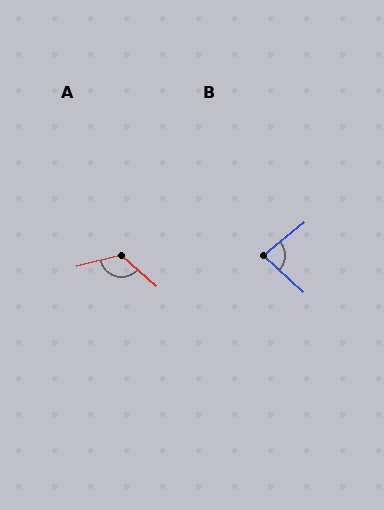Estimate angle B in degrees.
Approximately 81 degrees.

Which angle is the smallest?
B, at approximately 81 degrees.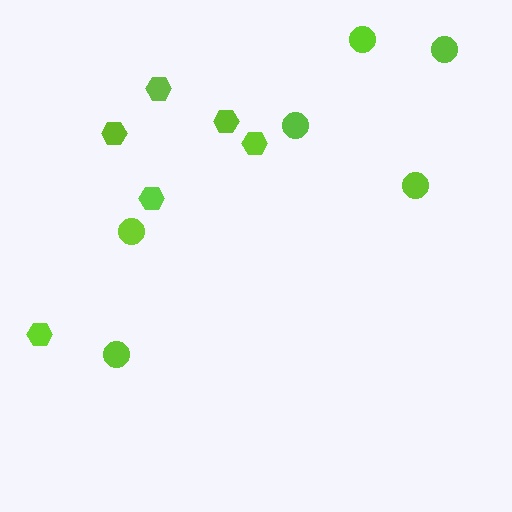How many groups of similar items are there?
There are 2 groups: one group of circles (6) and one group of hexagons (6).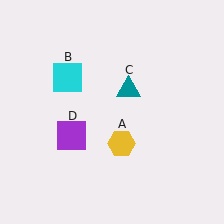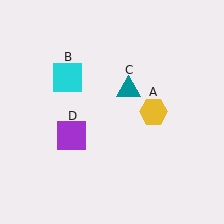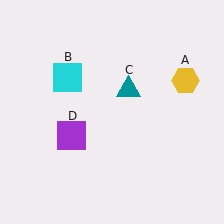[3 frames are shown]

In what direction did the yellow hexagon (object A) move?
The yellow hexagon (object A) moved up and to the right.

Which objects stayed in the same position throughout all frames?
Cyan square (object B) and teal triangle (object C) and purple square (object D) remained stationary.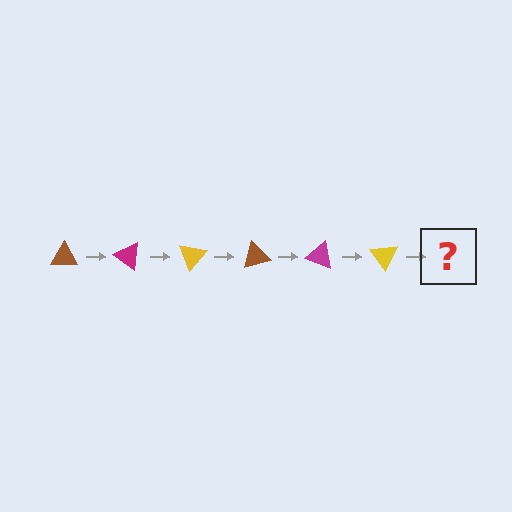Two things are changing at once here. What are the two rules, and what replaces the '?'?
The two rules are that it rotates 35 degrees each step and the color cycles through brown, magenta, and yellow. The '?' should be a brown triangle, rotated 210 degrees from the start.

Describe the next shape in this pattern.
It should be a brown triangle, rotated 210 degrees from the start.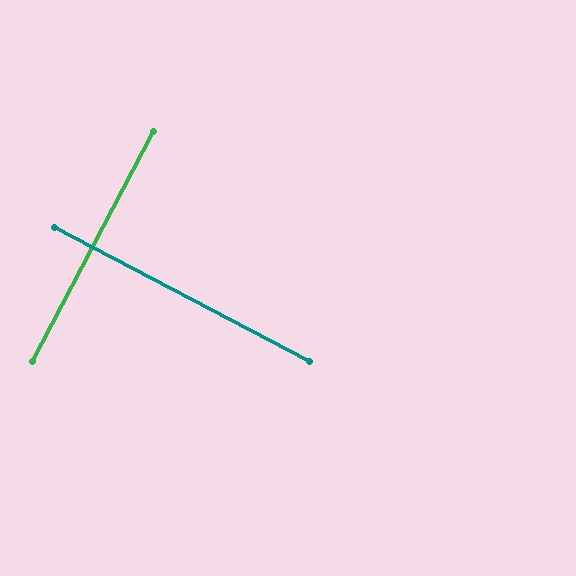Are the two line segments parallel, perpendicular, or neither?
Perpendicular — they meet at approximately 90°.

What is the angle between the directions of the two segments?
Approximately 90 degrees.